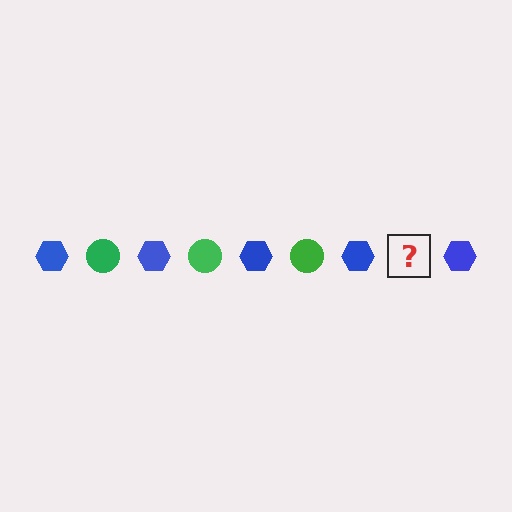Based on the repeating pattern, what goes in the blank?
The blank should be a green circle.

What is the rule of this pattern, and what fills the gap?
The rule is that the pattern alternates between blue hexagon and green circle. The gap should be filled with a green circle.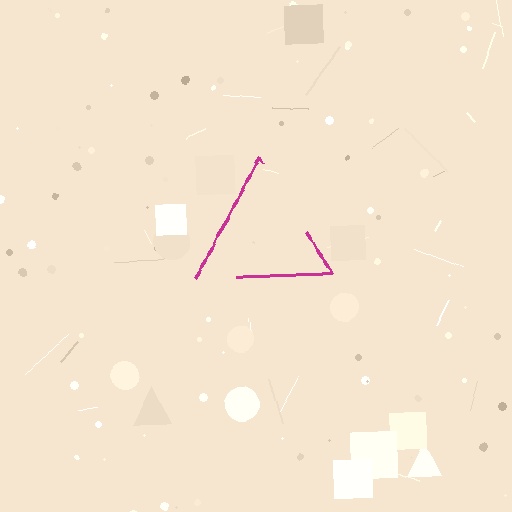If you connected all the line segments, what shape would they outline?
They would outline a triangle.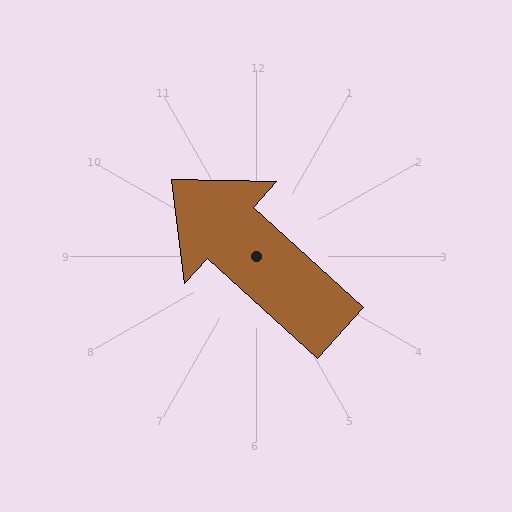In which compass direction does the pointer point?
Northwest.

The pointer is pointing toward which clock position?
Roughly 10 o'clock.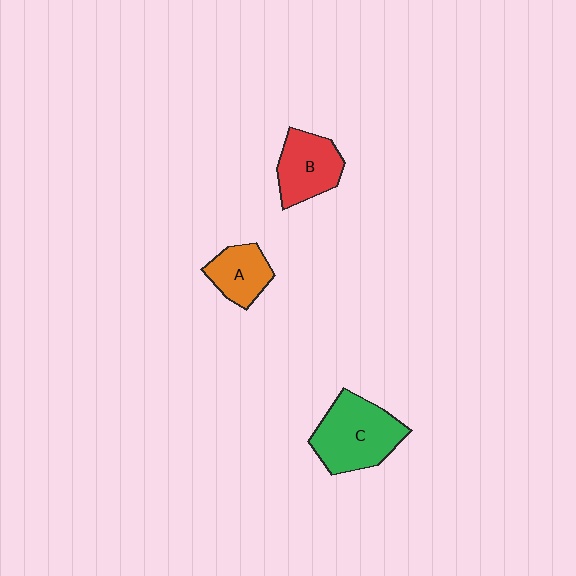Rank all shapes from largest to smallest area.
From largest to smallest: C (green), B (red), A (orange).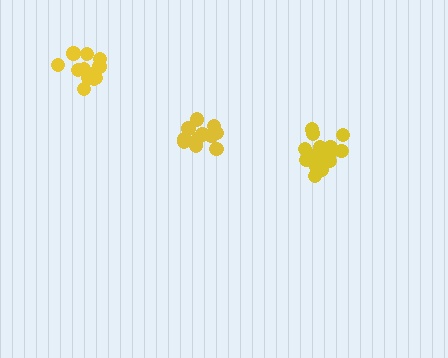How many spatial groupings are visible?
There are 3 spatial groupings.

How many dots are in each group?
Group 1: 13 dots, Group 2: 12 dots, Group 3: 17 dots (42 total).